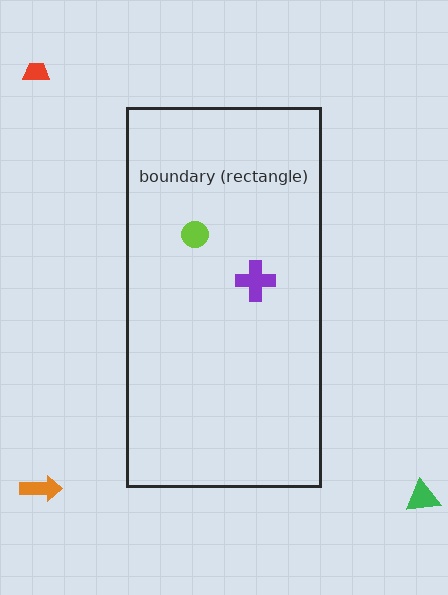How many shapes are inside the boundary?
2 inside, 3 outside.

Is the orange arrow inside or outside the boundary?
Outside.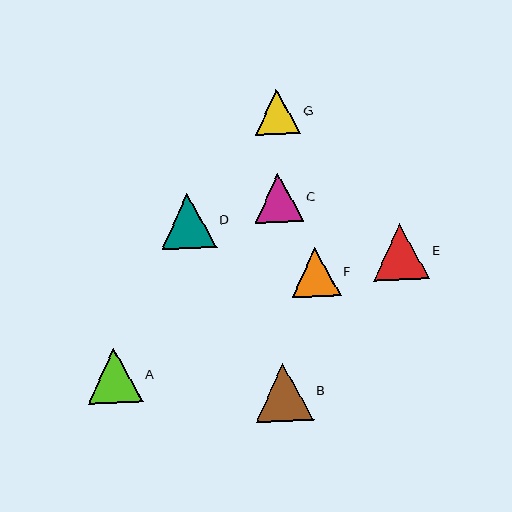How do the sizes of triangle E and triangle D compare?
Triangle E and triangle D are approximately the same size.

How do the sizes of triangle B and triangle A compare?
Triangle B and triangle A are approximately the same size.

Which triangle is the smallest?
Triangle G is the smallest with a size of approximately 45 pixels.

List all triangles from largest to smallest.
From largest to smallest: B, E, D, A, F, C, G.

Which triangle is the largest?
Triangle B is the largest with a size of approximately 58 pixels.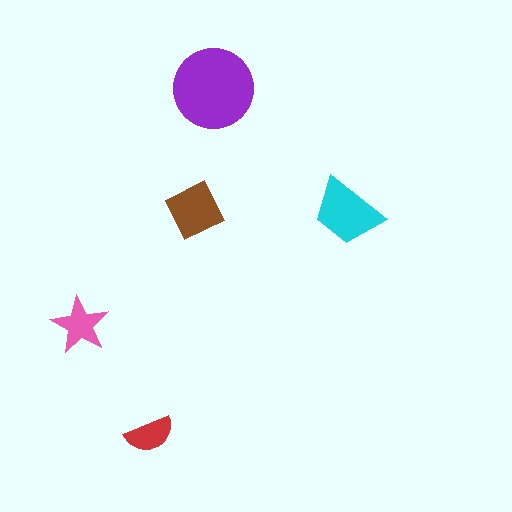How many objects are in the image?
There are 5 objects in the image.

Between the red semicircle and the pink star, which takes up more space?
The pink star.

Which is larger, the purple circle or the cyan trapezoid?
The purple circle.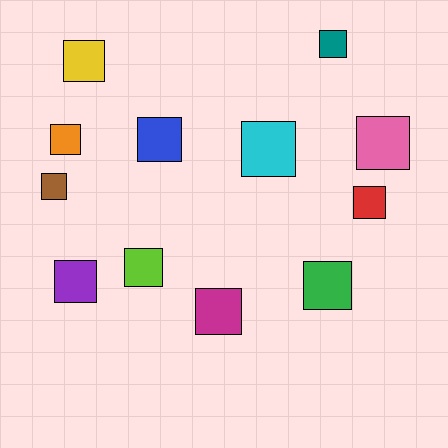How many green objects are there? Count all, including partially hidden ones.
There is 1 green object.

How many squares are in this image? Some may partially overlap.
There are 12 squares.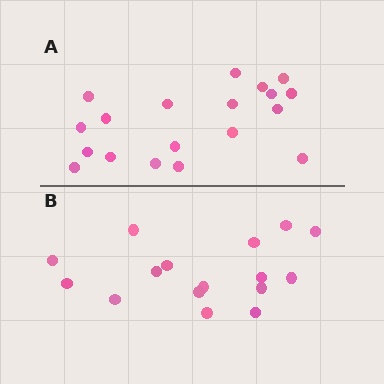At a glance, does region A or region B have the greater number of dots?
Region A (the top region) has more dots.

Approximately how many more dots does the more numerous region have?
Region A has just a few more — roughly 2 or 3 more dots than region B.